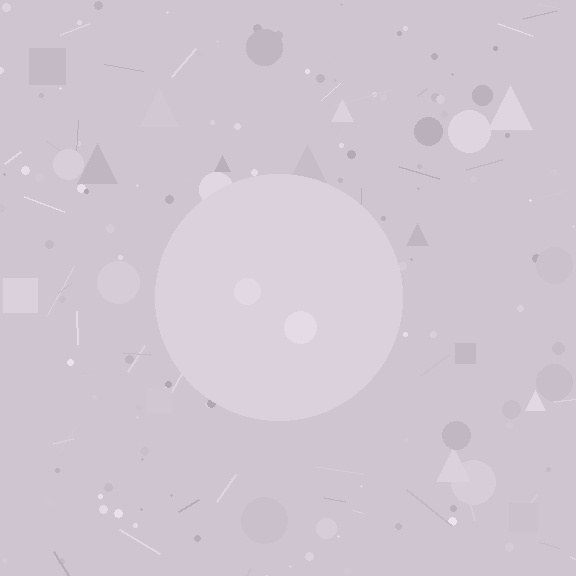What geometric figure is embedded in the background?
A circle is embedded in the background.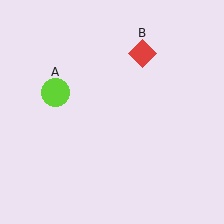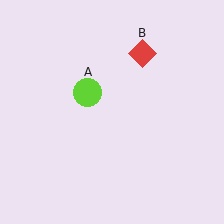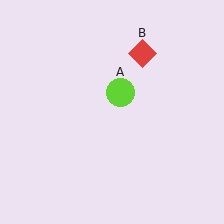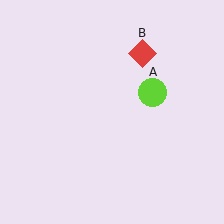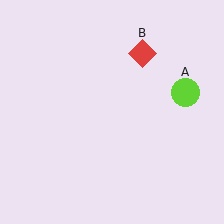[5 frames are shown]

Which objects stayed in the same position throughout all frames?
Red diamond (object B) remained stationary.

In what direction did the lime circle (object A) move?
The lime circle (object A) moved right.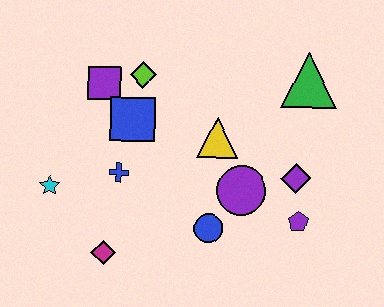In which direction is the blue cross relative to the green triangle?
The blue cross is to the left of the green triangle.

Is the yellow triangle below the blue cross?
No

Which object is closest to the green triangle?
The purple diamond is closest to the green triangle.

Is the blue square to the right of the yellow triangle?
No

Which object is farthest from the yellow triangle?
The cyan star is farthest from the yellow triangle.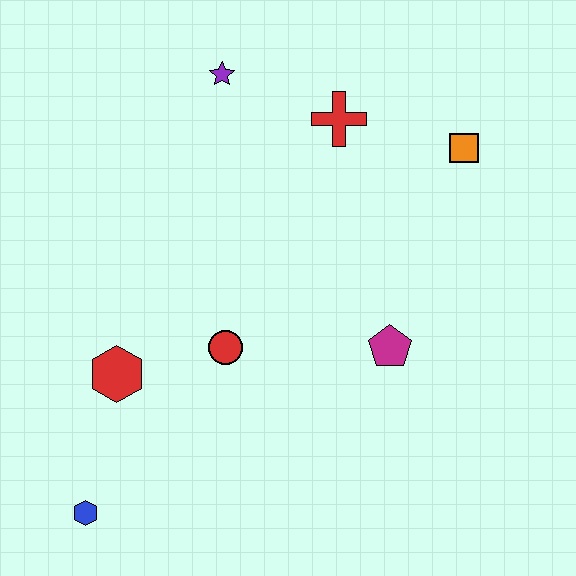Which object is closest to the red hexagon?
The red circle is closest to the red hexagon.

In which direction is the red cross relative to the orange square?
The red cross is to the left of the orange square.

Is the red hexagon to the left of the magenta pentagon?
Yes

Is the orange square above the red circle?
Yes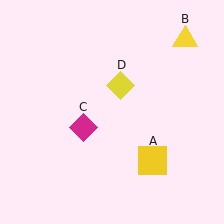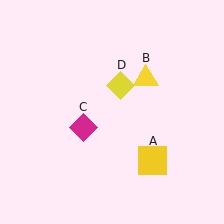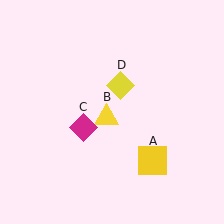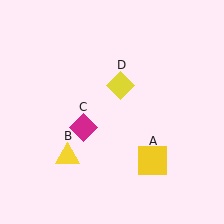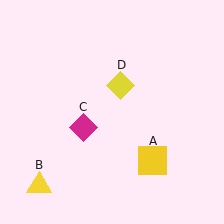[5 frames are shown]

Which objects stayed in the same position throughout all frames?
Yellow square (object A) and magenta diamond (object C) and yellow diamond (object D) remained stationary.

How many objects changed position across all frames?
1 object changed position: yellow triangle (object B).